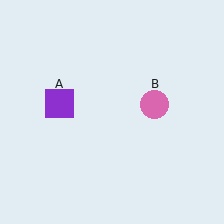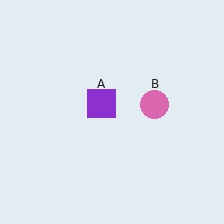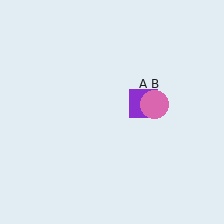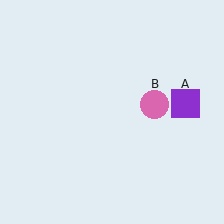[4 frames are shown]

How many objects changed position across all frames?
1 object changed position: purple square (object A).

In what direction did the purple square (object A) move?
The purple square (object A) moved right.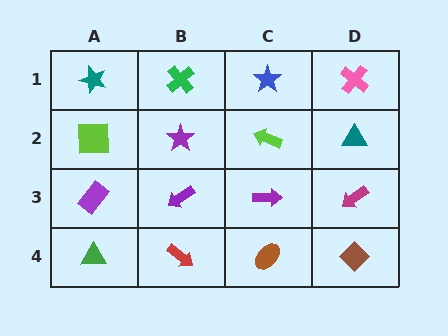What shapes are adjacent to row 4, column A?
A purple rectangle (row 3, column A), a red arrow (row 4, column B).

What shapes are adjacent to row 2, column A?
A teal star (row 1, column A), a purple rectangle (row 3, column A), a purple star (row 2, column B).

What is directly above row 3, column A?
A lime square.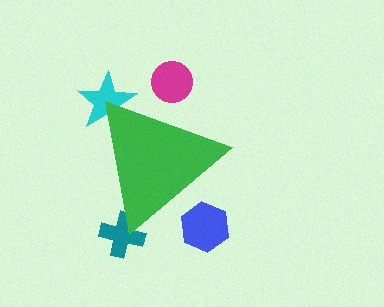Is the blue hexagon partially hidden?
Yes, the blue hexagon is partially hidden behind the green triangle.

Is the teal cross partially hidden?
Yes, the teal cross is partially hidden behind the green triangle.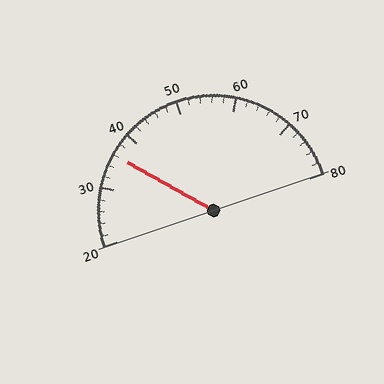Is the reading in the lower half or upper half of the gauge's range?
The reading is in the lower half of the range (20 to 80).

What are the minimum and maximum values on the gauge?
The gauge ranges from 20 to 80.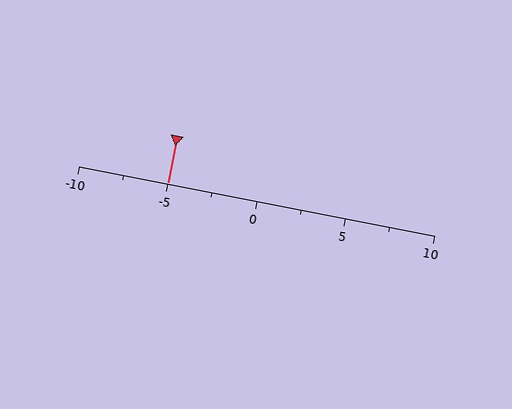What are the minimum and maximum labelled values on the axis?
The axis runs from -10 to 10.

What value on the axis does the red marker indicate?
The marker indicates approximately -5.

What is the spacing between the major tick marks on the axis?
The major ticks are spaced 5 apart.